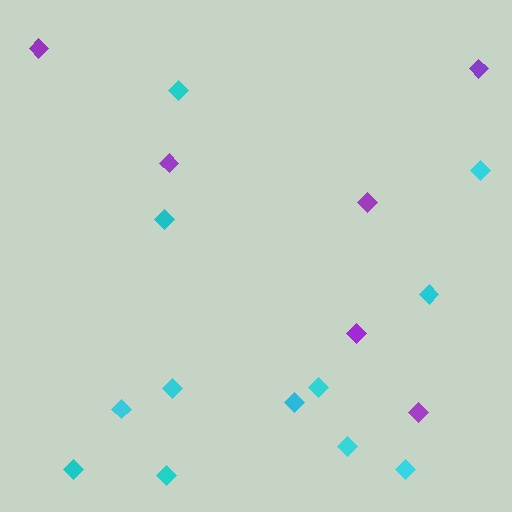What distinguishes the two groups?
There are 2 groups: one group of cyan diamonds (12) and one group of purple diamonds (6).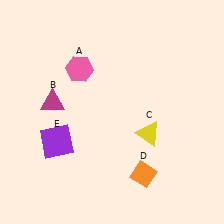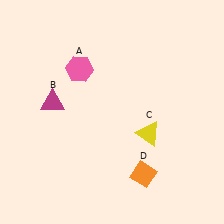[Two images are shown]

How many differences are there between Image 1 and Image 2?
There is 1 difference between the two images.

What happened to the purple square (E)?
The purple square (E) was removed in Image 2. It was in the bottom-left area of Image 1.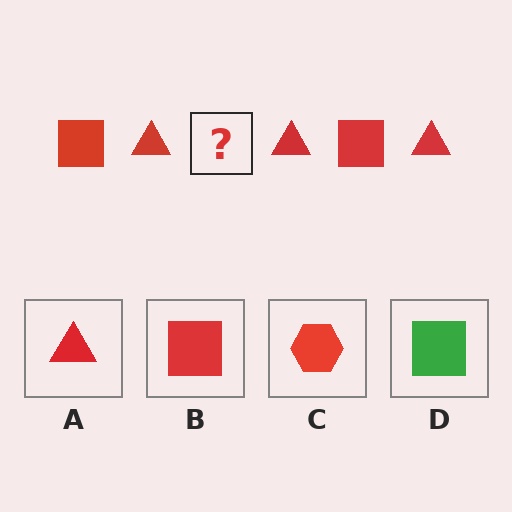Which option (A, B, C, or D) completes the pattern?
B.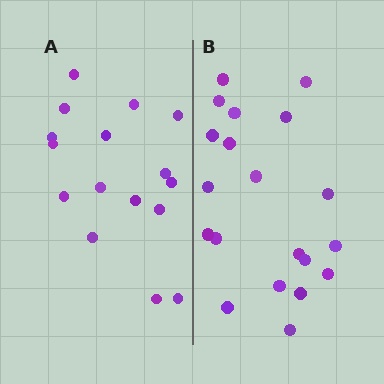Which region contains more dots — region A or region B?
Region B (the right region) has more dots.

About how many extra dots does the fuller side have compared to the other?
Region B has about 4 more dots than region A.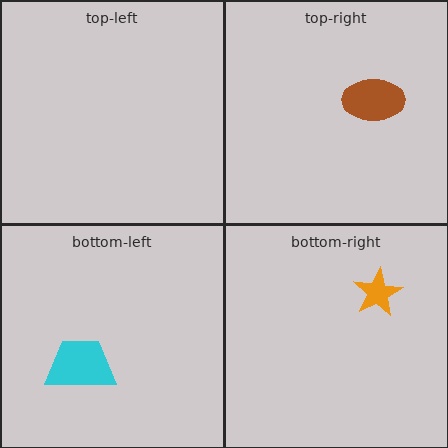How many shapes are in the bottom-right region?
1.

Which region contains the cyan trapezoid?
The bottom-left region.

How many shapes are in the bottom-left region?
1.